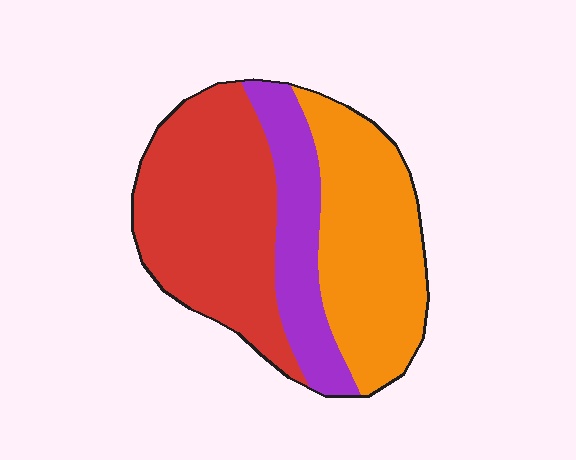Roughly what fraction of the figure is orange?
Orange covers 37% of the figure.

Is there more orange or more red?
Red.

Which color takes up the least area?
Purple, at roughly 20%.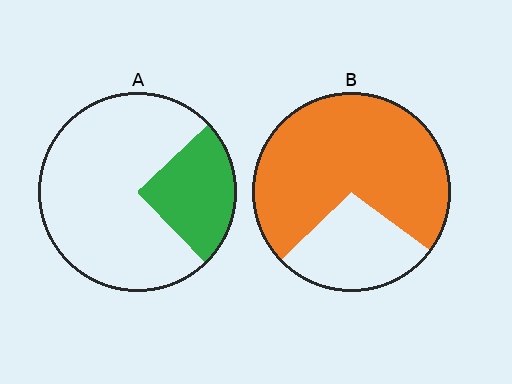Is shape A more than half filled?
No.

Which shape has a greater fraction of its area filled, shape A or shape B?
Shape B.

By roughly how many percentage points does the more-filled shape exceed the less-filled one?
By roughly 45 percentage points (B over A).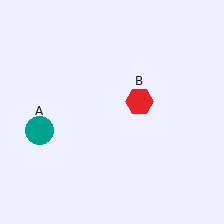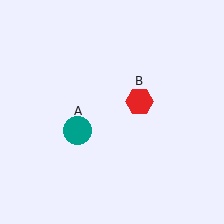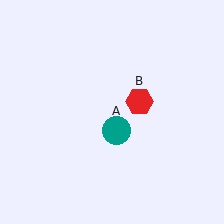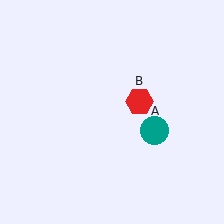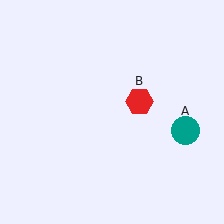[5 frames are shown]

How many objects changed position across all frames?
1 object changed position: teal circle (object A).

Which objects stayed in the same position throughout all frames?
Red hexagon (object B) remained stationary.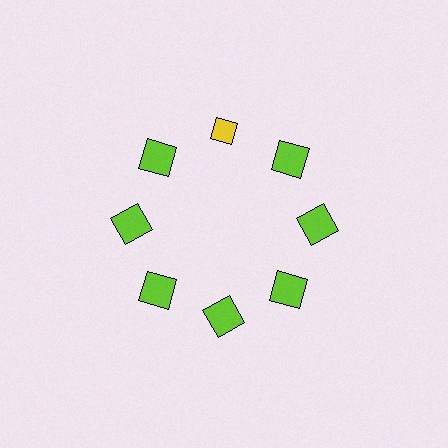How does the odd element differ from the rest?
It differs in both color (yellow instead of lime) and shape (diamond instead of square).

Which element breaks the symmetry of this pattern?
The yellow diamond at roughly the 12 o'clock position breaks the symmetry. All other shapes are lime squares.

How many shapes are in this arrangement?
There are 8 shapes arranged in a ring pattern.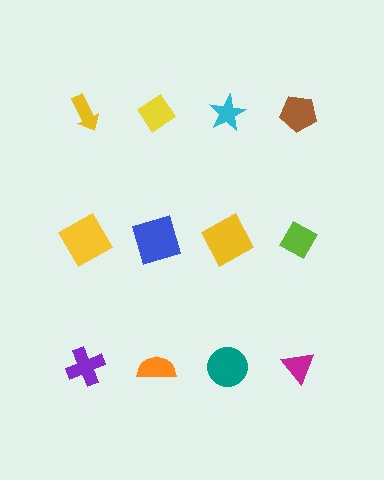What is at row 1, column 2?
A yellow diamond.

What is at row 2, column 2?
A blue square.